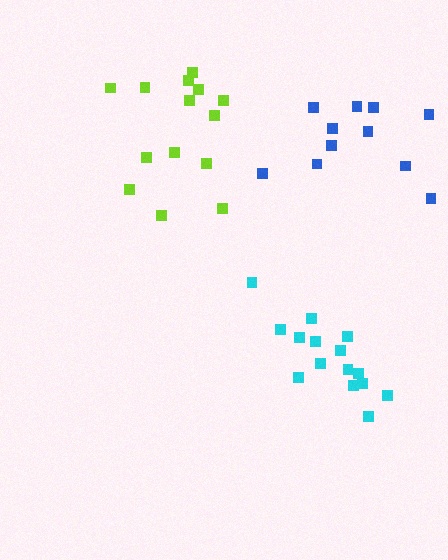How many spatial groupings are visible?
There are 3 spatial groupings.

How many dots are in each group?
Group 1: 15 dots, Group 2: 14 dots, Group 3: 11 dots (40 total).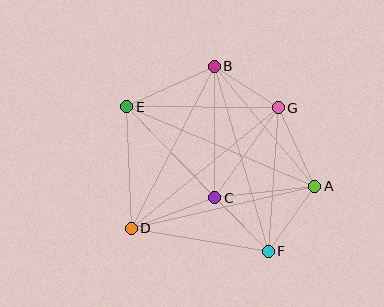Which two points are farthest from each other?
Points A and E are farthest from each other.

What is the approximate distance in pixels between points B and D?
The distance between B and D is approximately 182 pixels.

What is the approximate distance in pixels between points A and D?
The distance between A and D is approximately 188 pixels.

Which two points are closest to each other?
Points C and F are closest to each other.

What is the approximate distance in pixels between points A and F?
The distance between A and F is approximately 80 pixels.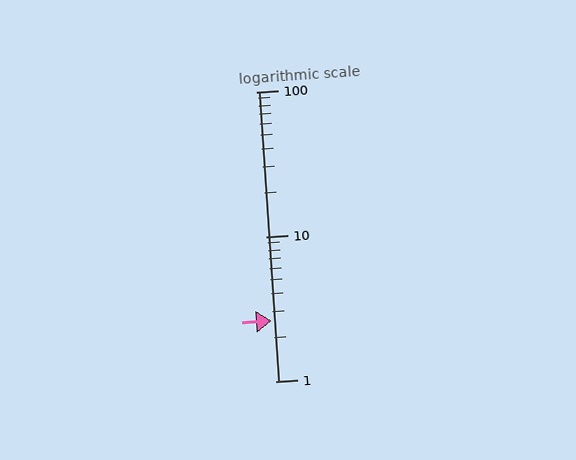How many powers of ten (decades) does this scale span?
The scale spans 2 decades, from 1 to 100.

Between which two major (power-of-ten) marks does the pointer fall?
The pointer is between 1 and 10.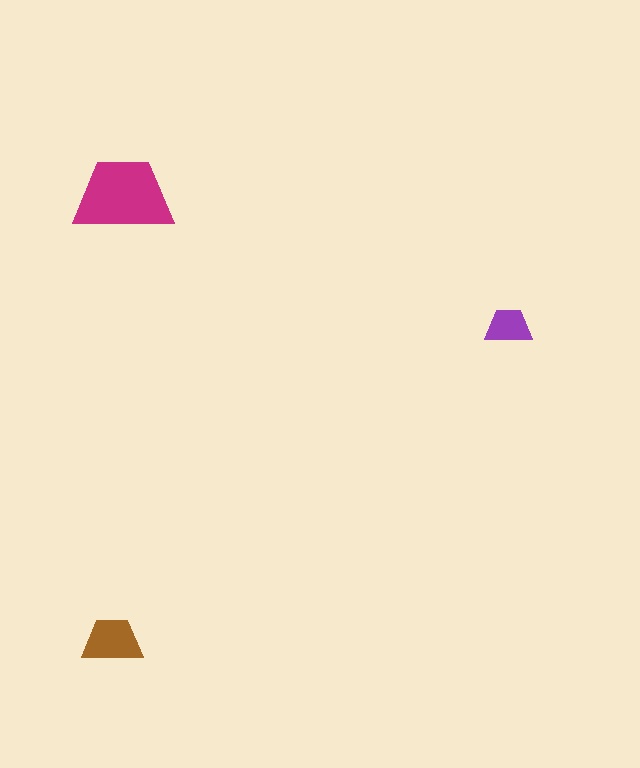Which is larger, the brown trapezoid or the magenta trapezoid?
The magenta one.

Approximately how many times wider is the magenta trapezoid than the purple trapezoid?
About 2 times wider.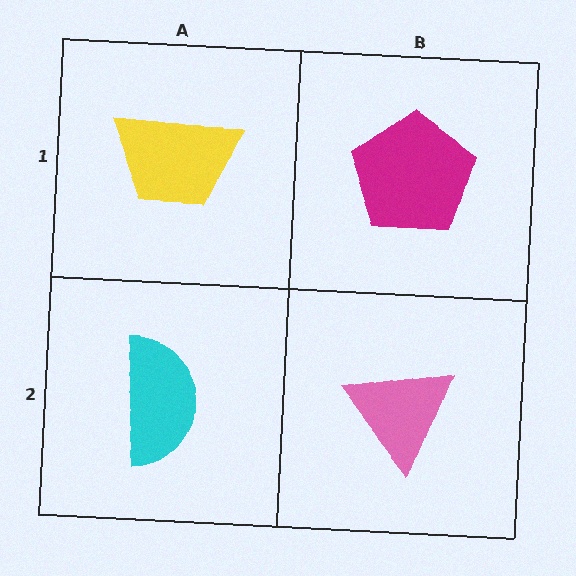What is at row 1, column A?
A yellow trapezoid.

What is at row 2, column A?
A cyan semicircle.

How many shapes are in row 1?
2 shapes.